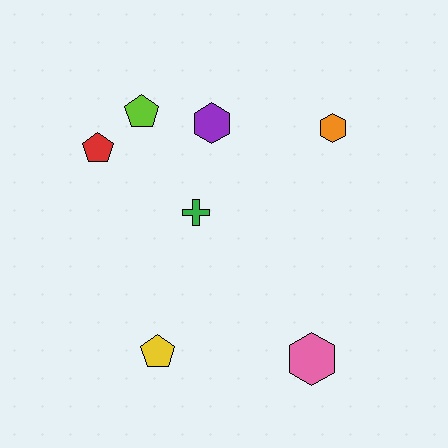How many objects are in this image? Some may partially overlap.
There are 7 objects.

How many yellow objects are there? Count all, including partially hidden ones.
There is 1 yellow object.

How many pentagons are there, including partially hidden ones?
There are 3 pentagons.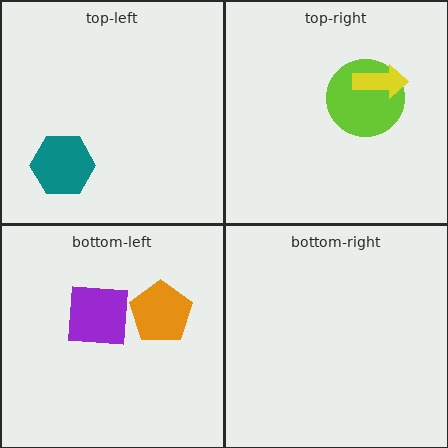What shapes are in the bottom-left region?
The orange pentagon, the purple square.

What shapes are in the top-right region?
The lime circle, the yellow arrow.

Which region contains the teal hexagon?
The top-left region.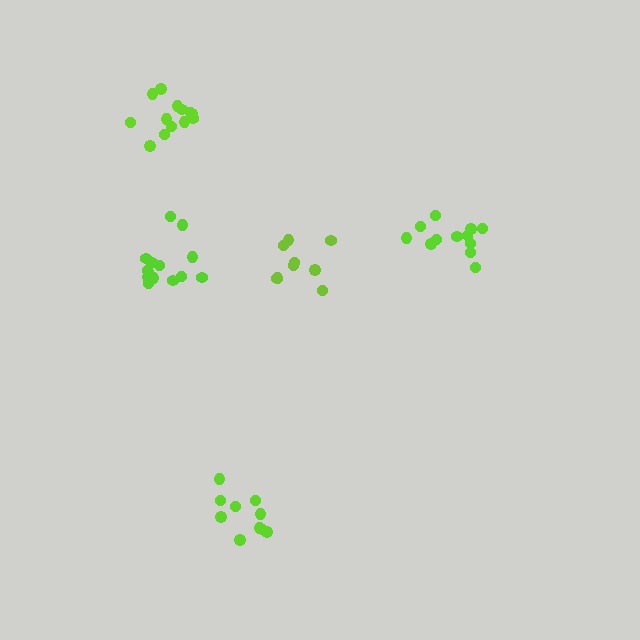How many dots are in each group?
Group 1: 9 dots, Group 2: 10 dots, Group 3: 12 dots, Group 4: 14 dots, Group 5: 13 dots (58 total).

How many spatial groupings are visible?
There are 5 spatial groupings.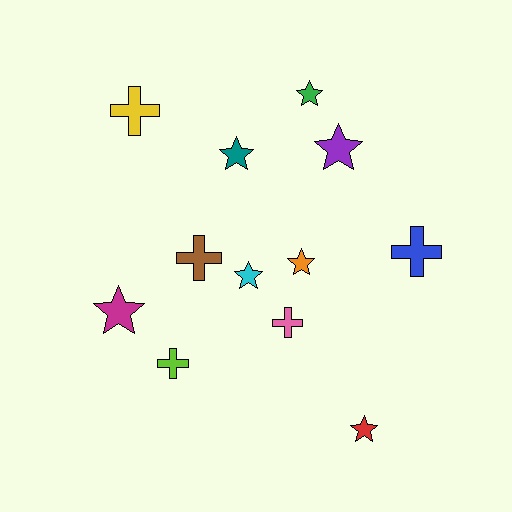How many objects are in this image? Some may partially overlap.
There are 12 objects.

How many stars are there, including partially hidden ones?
There are 7 stars.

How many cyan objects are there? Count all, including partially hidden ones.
There is 1 cyan object.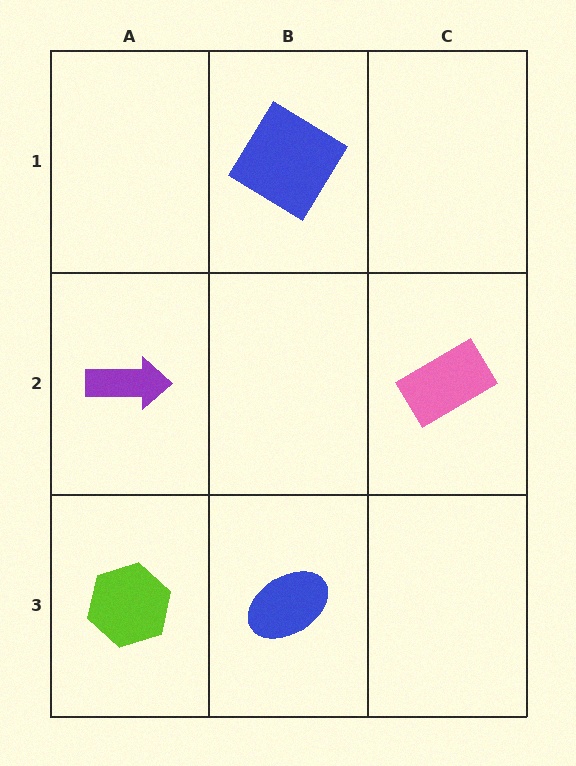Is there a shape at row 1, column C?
No, that cell is empty.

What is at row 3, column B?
A blue ellipse.